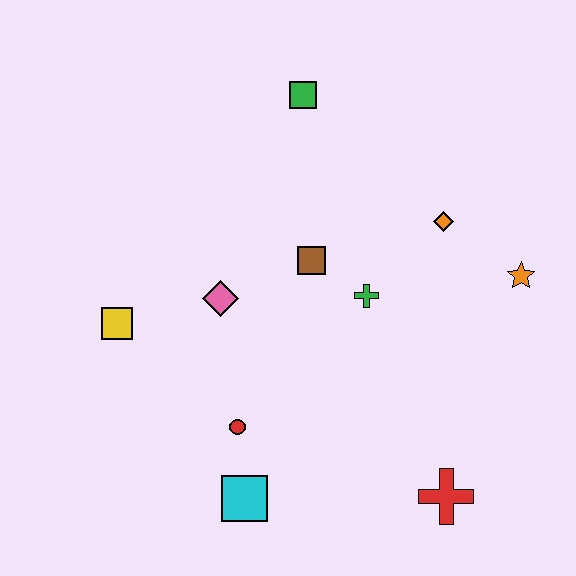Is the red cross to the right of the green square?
Yes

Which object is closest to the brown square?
The green cross is closest to the brown square.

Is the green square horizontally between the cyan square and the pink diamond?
No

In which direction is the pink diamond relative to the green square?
The pink diamond is below the green square.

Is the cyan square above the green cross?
No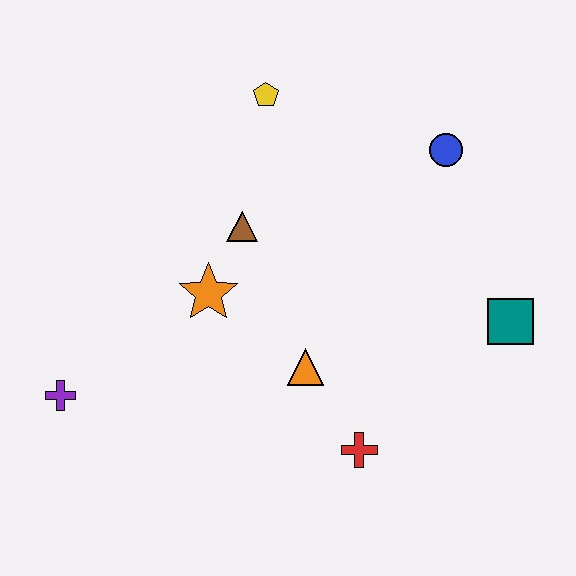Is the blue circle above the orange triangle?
Yes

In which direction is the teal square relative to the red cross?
The teal square is to the right of the red cross.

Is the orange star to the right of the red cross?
No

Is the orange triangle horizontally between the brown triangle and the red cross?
Yes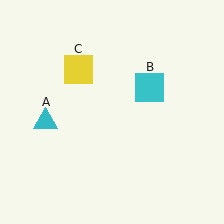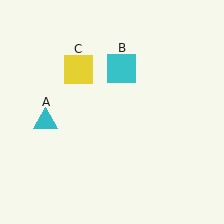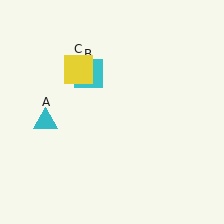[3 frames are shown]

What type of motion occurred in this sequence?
The cyan square (object B) rotated counterclockwise around the center of the scene.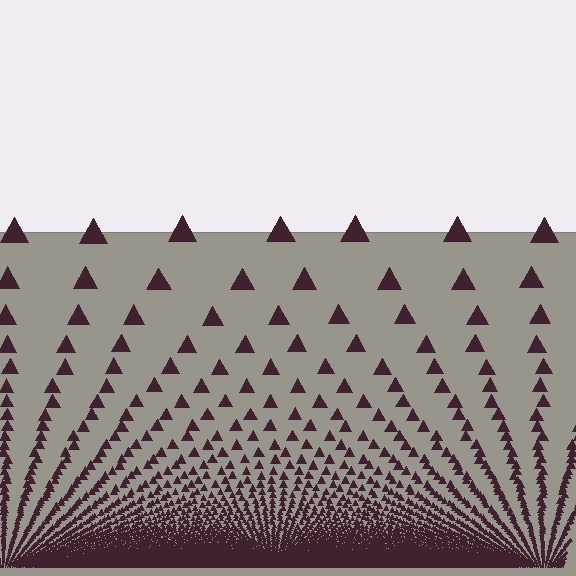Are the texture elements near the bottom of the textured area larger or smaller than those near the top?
Smaller. The gradient is inverted — elements near the bottom are smaller and denser.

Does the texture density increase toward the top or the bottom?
Density increases toward the bottom.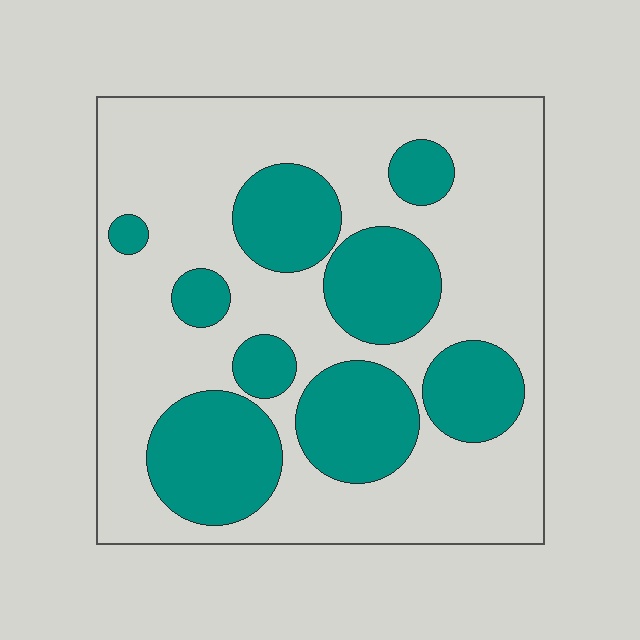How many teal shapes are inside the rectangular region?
9.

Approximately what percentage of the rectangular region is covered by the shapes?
Approximately 35%.